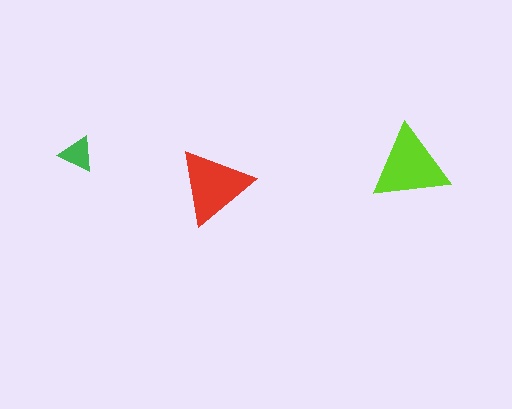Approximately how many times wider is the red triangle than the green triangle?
About 2 times wider.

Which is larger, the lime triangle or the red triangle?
The lime one.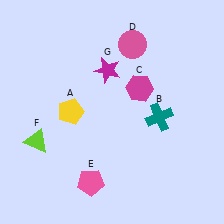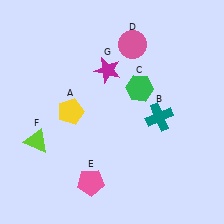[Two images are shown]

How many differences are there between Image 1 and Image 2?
There is 1 difference between the two images.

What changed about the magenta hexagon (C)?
In Image 1, C is magenta. In Image 2, it changed to green.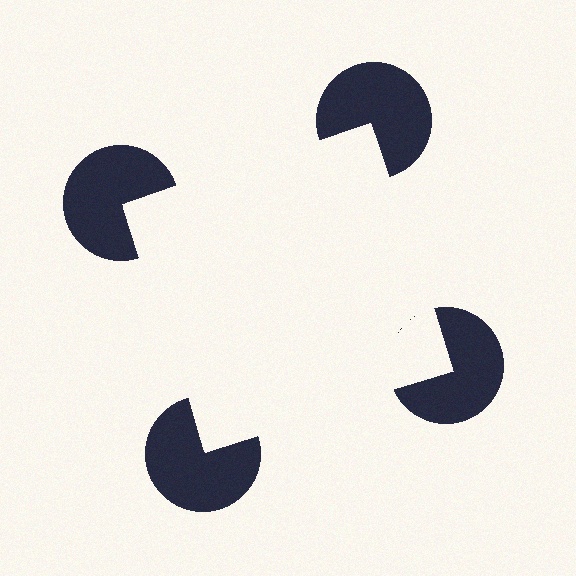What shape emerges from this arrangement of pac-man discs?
An illusory square — its edges are inferred from the aligned wedge cuts in the pac-man discs, not physically drawn.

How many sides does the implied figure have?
4 sides.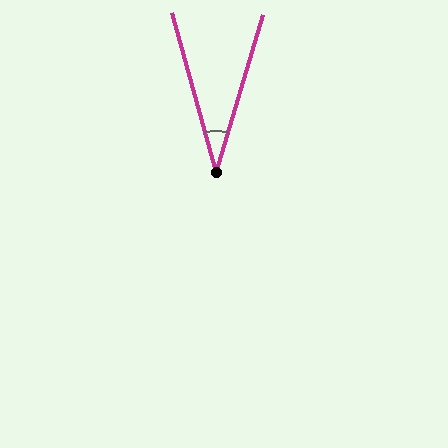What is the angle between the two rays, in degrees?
Approximately 32 degrees.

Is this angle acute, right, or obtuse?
It is acute.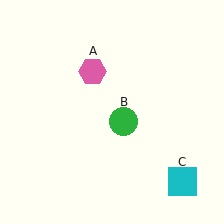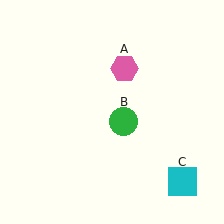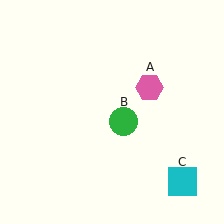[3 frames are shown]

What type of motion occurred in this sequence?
The pink hexagon (object A) rotated clockwise around the center of the scene.